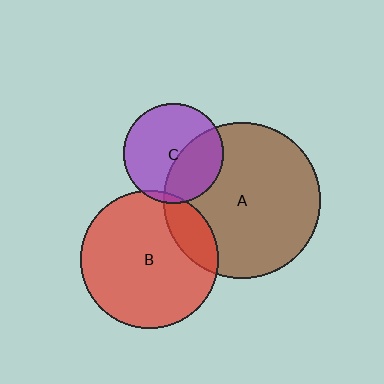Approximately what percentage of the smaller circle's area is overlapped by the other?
Approximately 15%.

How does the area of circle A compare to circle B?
Approximately 1.3 times.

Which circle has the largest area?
Circle A (brown).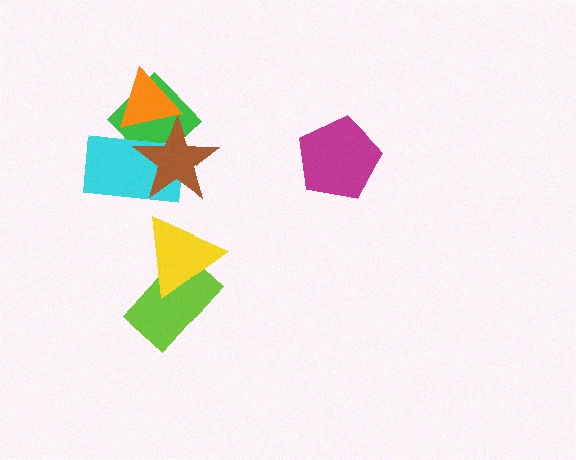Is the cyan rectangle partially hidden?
Yes, it is partially covered by another shape.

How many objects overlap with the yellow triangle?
1 object overlaps with the yellow triangle.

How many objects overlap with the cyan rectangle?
3 objects overlap with the cyan rectangle.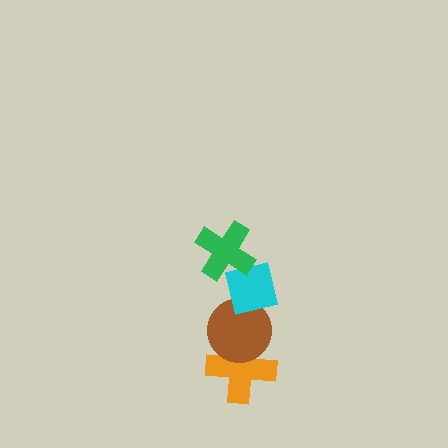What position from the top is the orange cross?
The orange cross is 4th from the top.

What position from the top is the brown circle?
The brown circle is 3rd from the top.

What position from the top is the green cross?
The green cross is 1st from the top.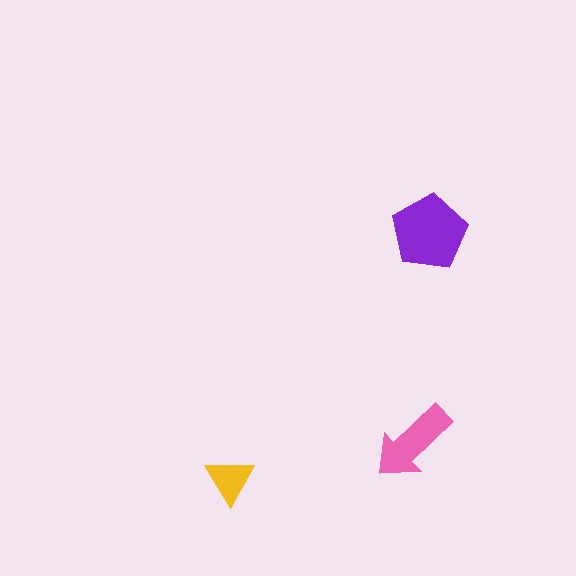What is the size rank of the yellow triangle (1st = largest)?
3rd.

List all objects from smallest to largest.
The yellow triangle, the pink arrow, the purple pentagon.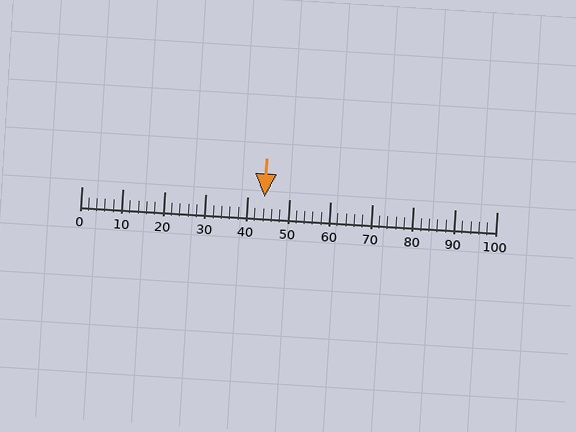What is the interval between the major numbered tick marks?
The major tick marks are spaced 10 units apart.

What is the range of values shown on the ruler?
The ruler shows values from 0 to 100.